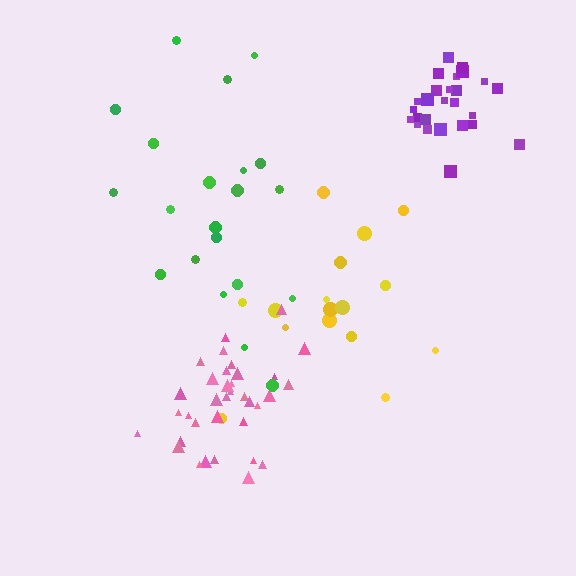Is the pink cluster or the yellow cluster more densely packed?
Pink.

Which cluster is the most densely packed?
Purple.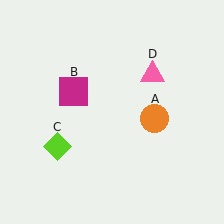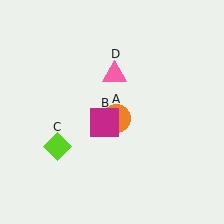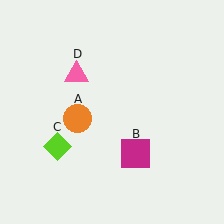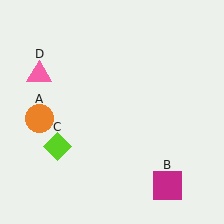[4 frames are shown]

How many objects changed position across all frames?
3 objects changed position: orange circle (object A), magenta square (object B), pink triangle (object D).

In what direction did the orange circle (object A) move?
The orange circle (object A) moved left.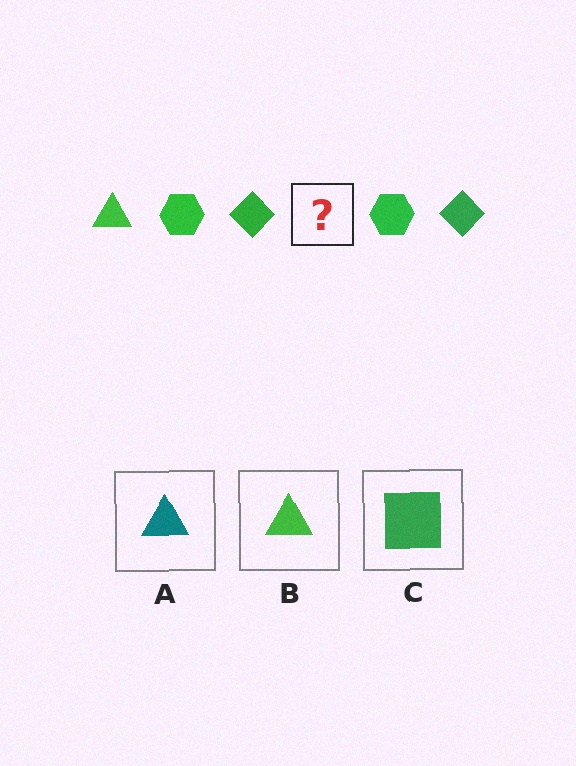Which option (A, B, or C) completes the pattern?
B.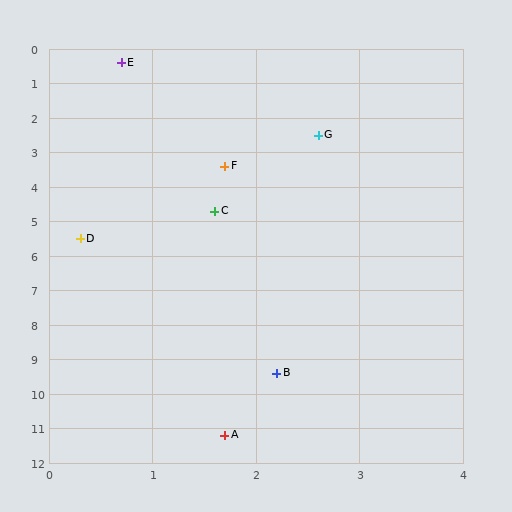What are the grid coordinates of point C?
Point C is at approximately (1.6, 4.7).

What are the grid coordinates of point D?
Point D is at approximately (0.3, 5.5).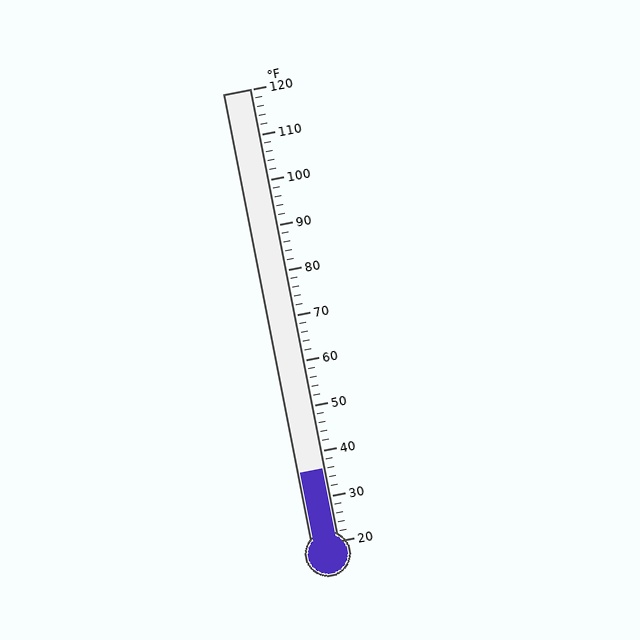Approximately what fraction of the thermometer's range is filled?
The thermometer is filled to approximately 15% of its range.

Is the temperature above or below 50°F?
The temperature is below 50°F.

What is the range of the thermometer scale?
The thermometer scale ranges from 20°F to 120°F.